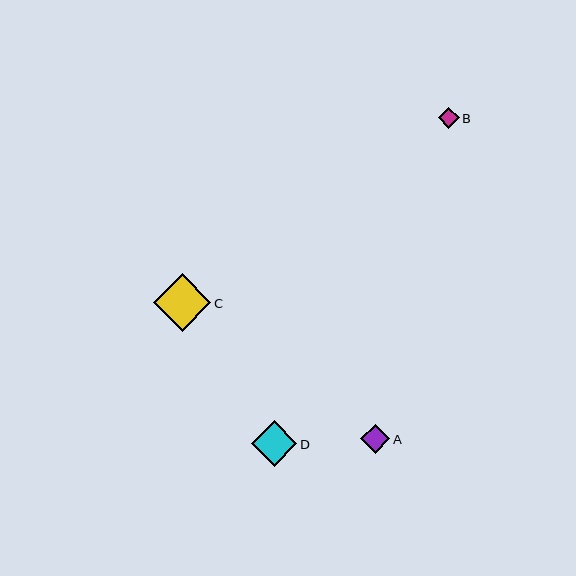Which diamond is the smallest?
Diamond B is the smallest with a size of approximately 21 pixels.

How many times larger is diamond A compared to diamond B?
Diamond A is approximately 1.4 times the size of diamond B.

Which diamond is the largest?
Diamond C is the largest with a size of approximately 57 pixels.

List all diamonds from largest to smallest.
From largest to smallest: C, D, A, B.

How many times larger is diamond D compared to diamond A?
Diamond D is approximately 1.6 times the size of diamond A.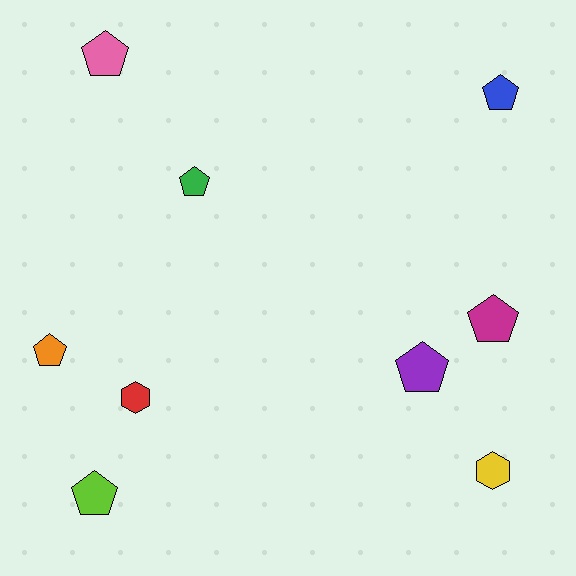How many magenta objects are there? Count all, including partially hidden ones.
There is 1 magenta object.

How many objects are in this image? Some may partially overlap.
There are 9 objects.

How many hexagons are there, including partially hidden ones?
There are 2 hexagons.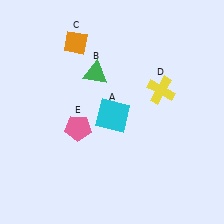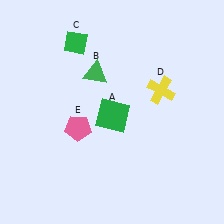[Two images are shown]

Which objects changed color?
A changed from cyan to green. C changed from orange to green.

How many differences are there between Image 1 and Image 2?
There are 2 differences between the two images.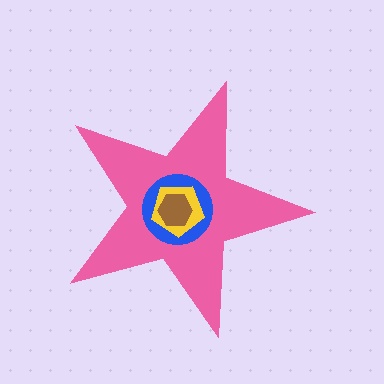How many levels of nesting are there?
4.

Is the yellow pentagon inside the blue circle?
Yes.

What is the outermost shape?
The pink star.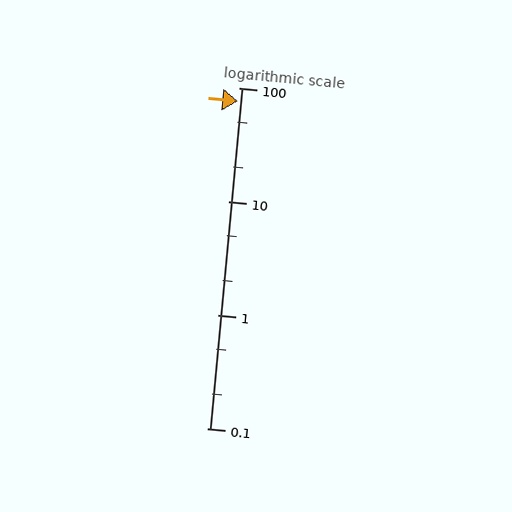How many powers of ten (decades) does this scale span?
The scale spans 3 decades, from 0.1 to 100.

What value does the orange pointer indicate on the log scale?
The pointer indicates approximately 76.